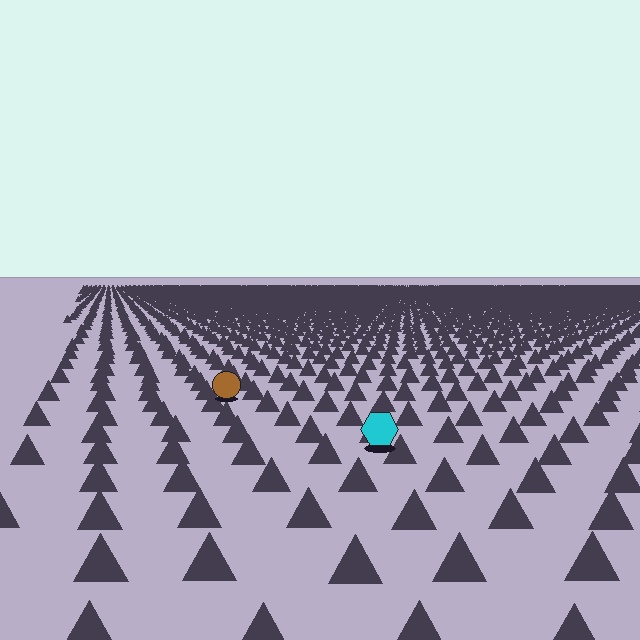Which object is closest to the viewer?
The cyan hexagon is closest. The texture marks near it are larger and more spread out.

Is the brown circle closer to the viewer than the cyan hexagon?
No. The cyan hexagon is closer — you can tell from the texture gradient: the ground texture is coarser near it.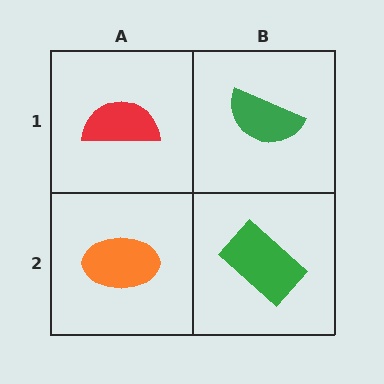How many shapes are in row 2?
2 shapes.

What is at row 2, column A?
An orange ellipse.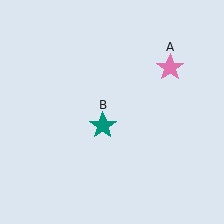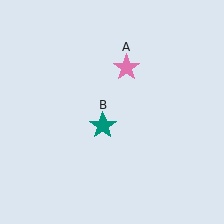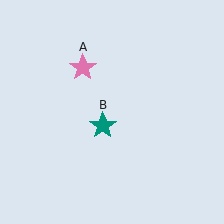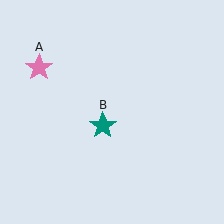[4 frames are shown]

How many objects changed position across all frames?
1 object changed position: pink star (object A).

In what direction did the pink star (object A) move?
The pink star (object A) moved left.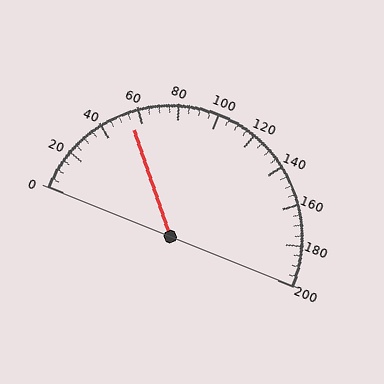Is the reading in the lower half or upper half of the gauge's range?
The reading is in the lower half of the range (0 to 200).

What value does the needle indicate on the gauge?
The needle indicates approximately 55.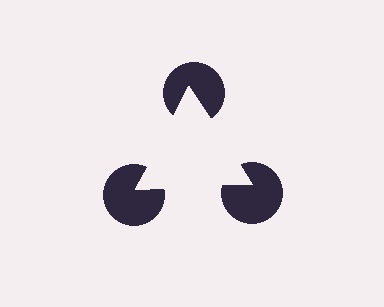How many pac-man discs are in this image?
There are 3 — one at each vertex of the illusory triangle.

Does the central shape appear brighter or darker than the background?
It typically appears slightly brighter than the background, even though no actual brightness change is drawn.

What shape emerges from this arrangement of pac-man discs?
An illusory triangle — its edges are inferred from the aligned wedge cuts in the pac-man discs, not physically drawn.